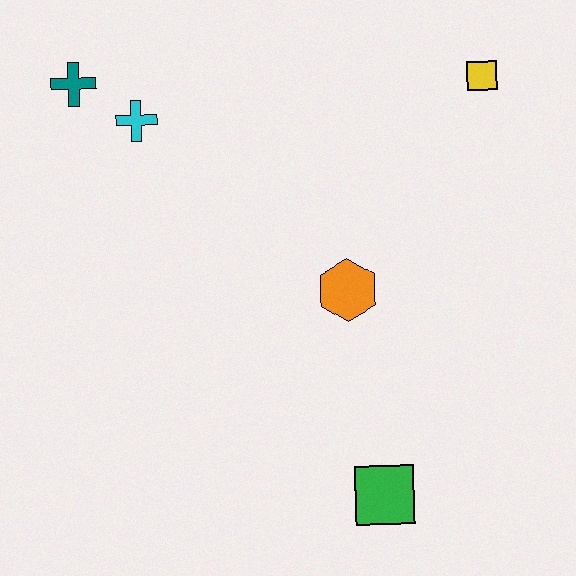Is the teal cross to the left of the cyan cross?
Yes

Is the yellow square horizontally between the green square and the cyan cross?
No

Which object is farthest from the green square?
The teal cross is farthest from the green square.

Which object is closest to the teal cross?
The cyan cross is closest to the teal cross.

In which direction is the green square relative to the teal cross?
The green square is below the teal cross.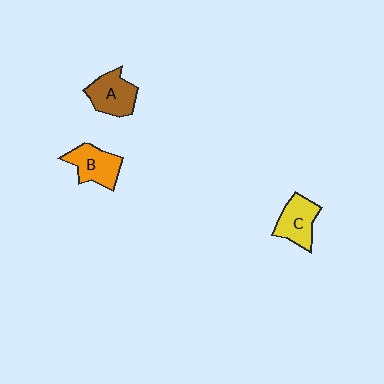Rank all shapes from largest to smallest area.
From largest to smallest: A (brown), B (orange), C (yellow).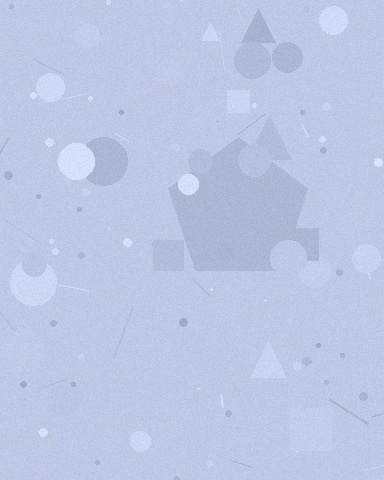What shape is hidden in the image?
A pentagon is hidden in the image.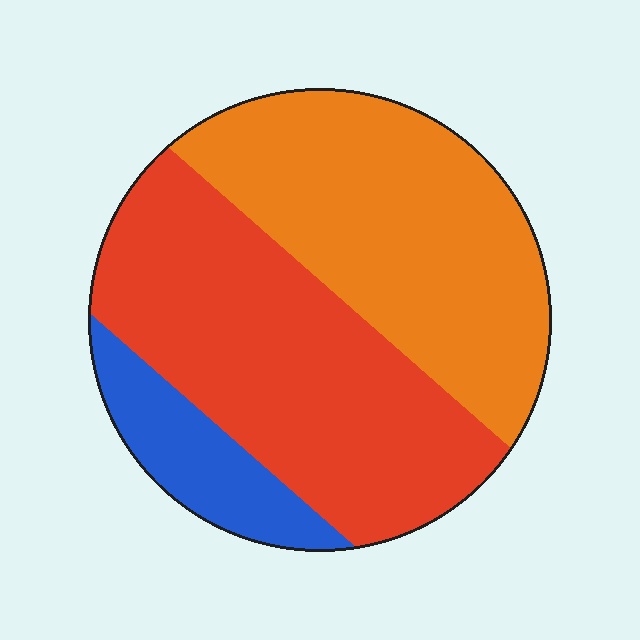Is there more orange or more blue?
Orange.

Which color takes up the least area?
Blue, at roughly 15%.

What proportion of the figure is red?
Red covers around 45% of the figure.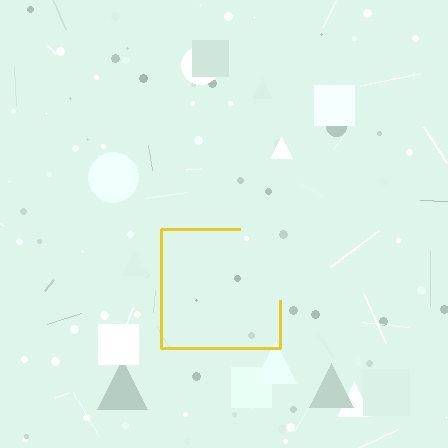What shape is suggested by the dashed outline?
The dashed outline suggests a square.